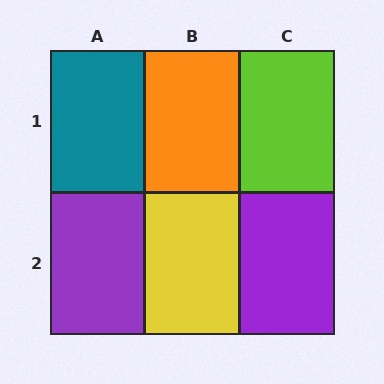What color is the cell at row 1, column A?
Teal.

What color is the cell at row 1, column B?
Orange.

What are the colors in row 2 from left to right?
Purple, yellow, purple.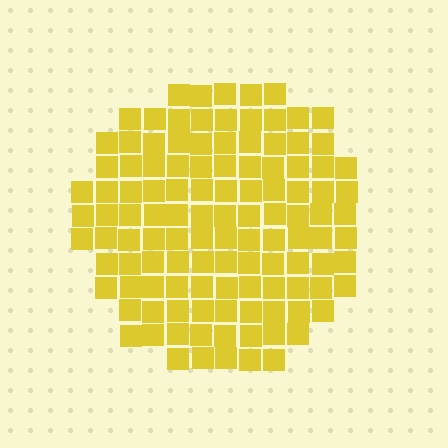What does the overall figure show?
The overall figure shows a circle.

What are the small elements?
The small elements are squares.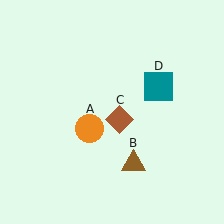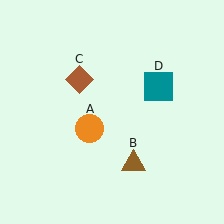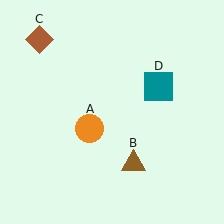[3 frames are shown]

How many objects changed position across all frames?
1 object changed position: brown diamond (object C).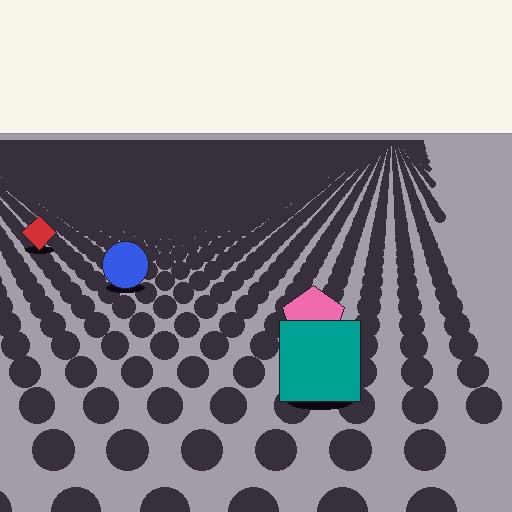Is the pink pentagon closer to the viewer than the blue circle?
Yes. The pink pentagon is closer — you can tell from the texture gradient: the ground texture is coarser near it.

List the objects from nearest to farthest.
From nearest to farthest: the teal square, the pink pentagon, the blue circle, the red diamond.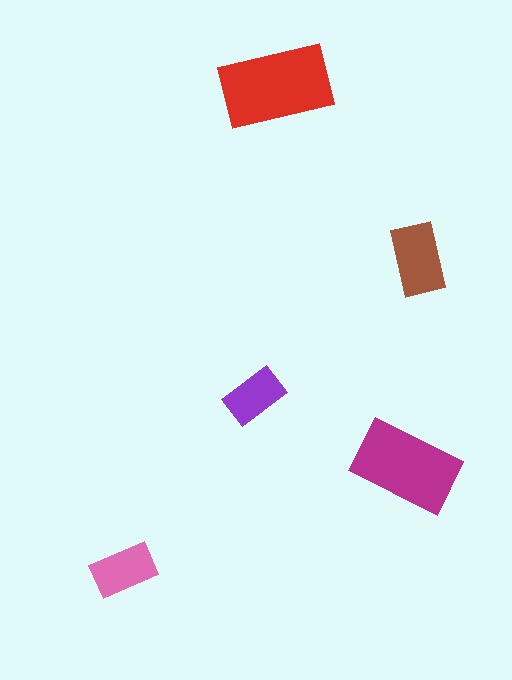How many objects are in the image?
There are 5 objects in the image.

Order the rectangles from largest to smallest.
the red one, the magenta one, the brown one, the pink one, the purple one.